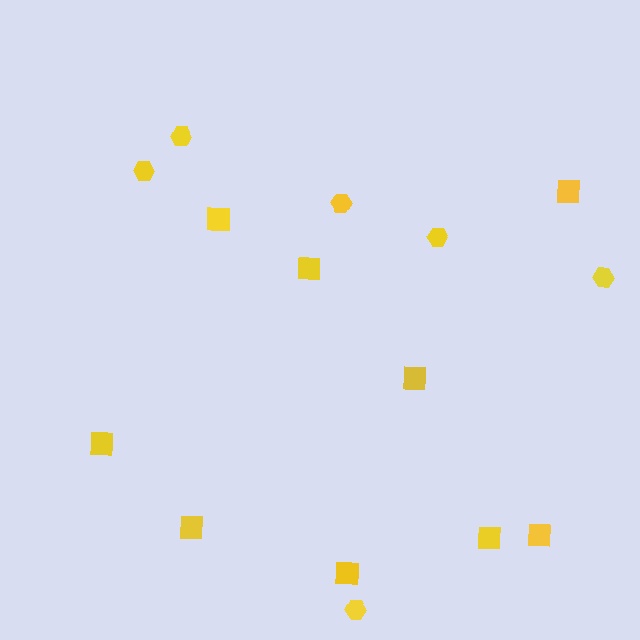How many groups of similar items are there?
There are 2 groups: one group of squares (9) and one group of hexagons (6).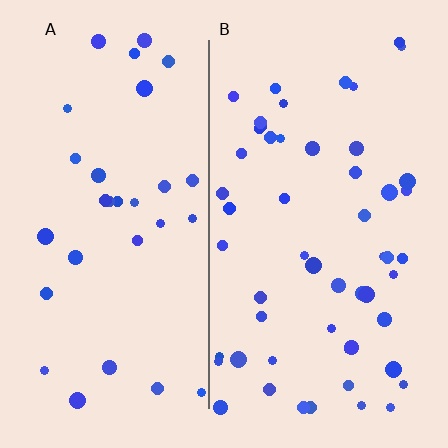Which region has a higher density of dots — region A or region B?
B (the right).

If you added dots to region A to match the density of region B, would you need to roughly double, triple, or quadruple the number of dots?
Approximately double.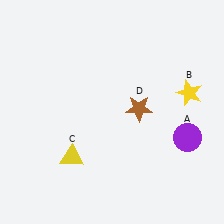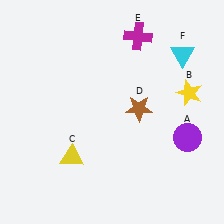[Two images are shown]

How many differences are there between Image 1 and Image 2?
There are 2 differences between the two images.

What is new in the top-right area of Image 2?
A cyan triangle (F) was added in the top-right area of Image 2.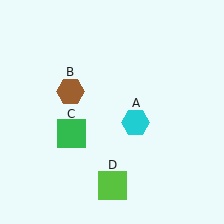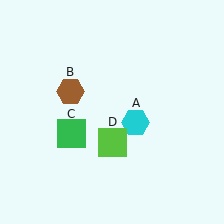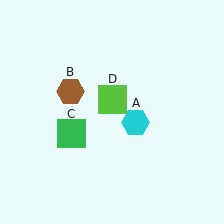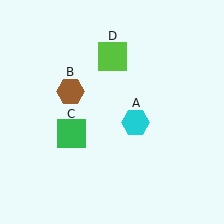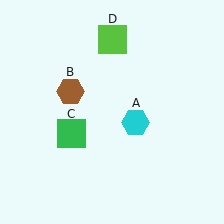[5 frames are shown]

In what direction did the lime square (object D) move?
The lime square (object D) moved up.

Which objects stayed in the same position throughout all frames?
Cyan hexagon (object A) and brown hexagon (object B) and green square (object C) remained stationary.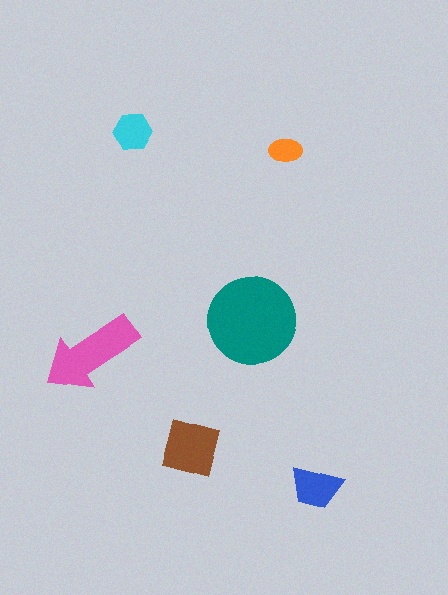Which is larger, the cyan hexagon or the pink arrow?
The pink arrow.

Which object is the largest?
The teal circle.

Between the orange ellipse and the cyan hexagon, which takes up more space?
The cyan hexagon.